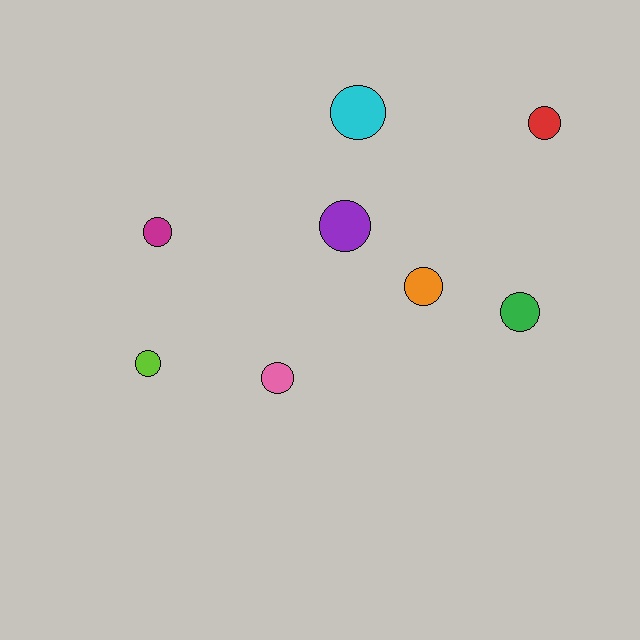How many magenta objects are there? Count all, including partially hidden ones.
There is 1 magenta object.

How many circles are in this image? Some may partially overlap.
There are 8 circles.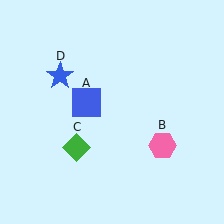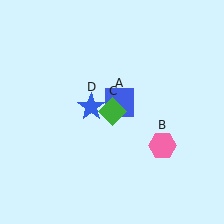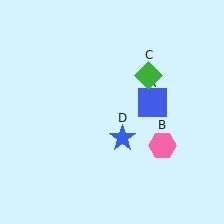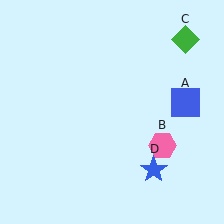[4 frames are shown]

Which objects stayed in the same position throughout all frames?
Pink hexagon (object B) remained stationary.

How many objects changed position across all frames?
3 objects changed position: blue square (object A), green diamond (object C), blue star (object D).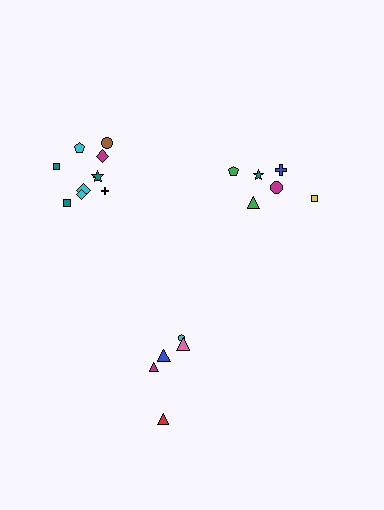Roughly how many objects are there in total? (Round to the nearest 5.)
Roughly 20 objects in total.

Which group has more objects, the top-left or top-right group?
The top-left group.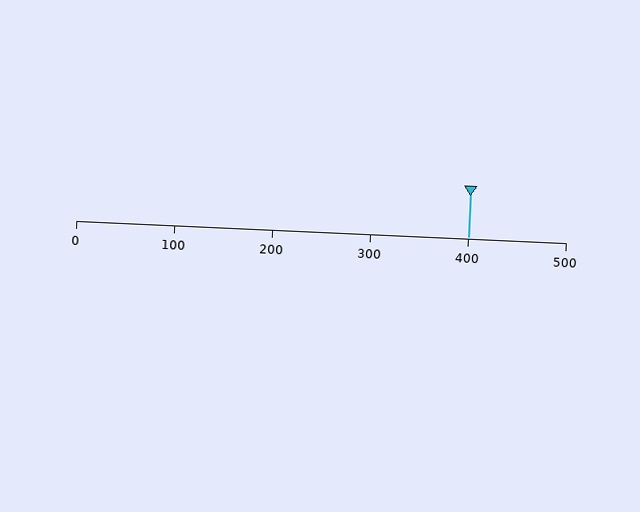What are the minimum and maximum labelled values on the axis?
The axis runs from 0 to 500.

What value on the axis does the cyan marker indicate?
The marker indicates approximately 400.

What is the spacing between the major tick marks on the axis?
The major ticks are spaced 100 apart.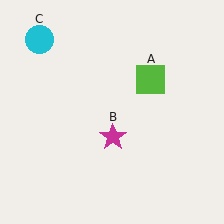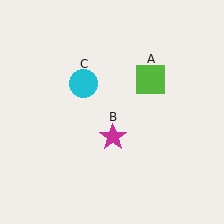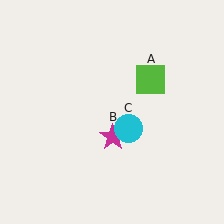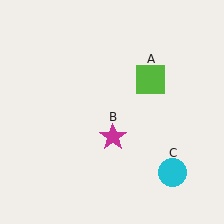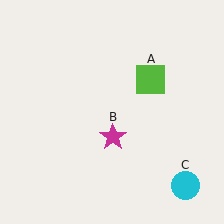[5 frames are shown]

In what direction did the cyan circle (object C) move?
The cyan circle (object C) moved down and to the right.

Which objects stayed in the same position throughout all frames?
Lime square (object A) and magenta star (object B) remained stationary.